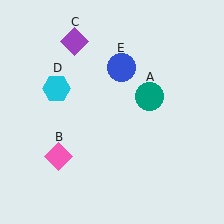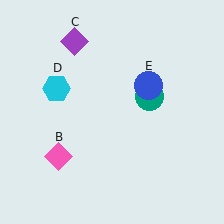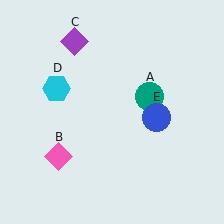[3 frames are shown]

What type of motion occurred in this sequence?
The blue circle (object E) rotated clockwise around the center of the scene.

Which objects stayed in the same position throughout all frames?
Teal circle (object A) and pink diamond (object B) and purple diamond (object C) and cyan hexagon (object D) remained stationary.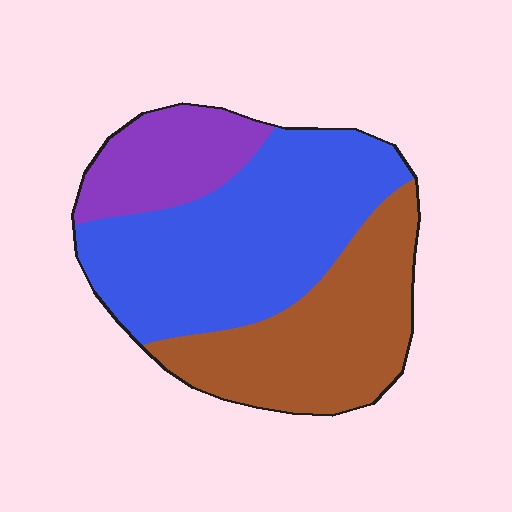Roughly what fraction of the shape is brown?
Brown takes up between a quarter and a half of the shape.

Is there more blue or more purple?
Blue.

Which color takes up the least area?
Purple, at roughly 15%.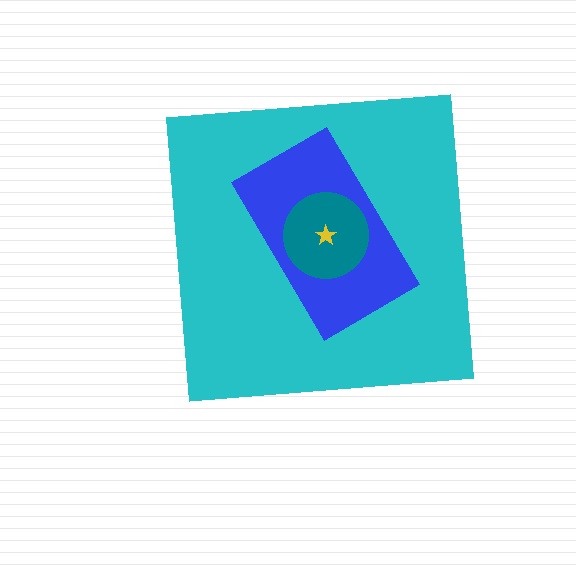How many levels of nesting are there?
4.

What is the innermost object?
The yellow star.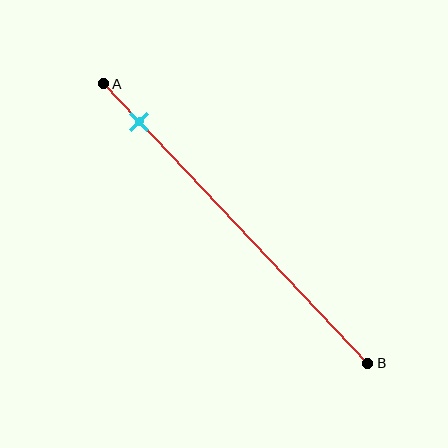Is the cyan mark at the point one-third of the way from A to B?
No, the mark is at about 15% from A, not at the 33% one-third point.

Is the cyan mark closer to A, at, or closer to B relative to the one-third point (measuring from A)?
The cyan mark is closer to point A than the one-third point of segment AB.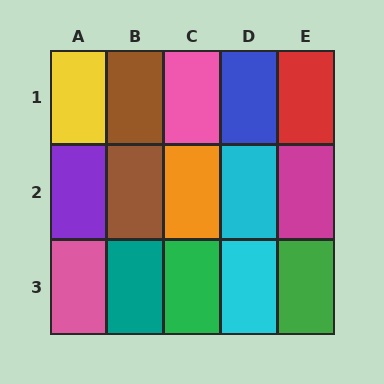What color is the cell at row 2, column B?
Brown.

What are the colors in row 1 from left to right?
Yellow, brown, pink, blue, red.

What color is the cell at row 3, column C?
Green.